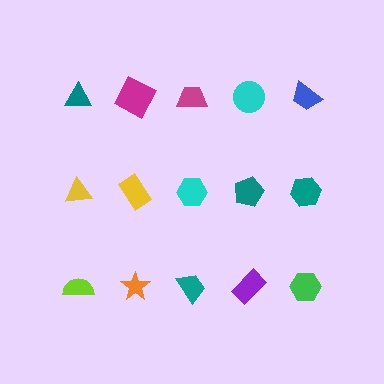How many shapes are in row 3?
5 shapes.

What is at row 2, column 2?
A yellow rectangle.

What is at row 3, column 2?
An orange star.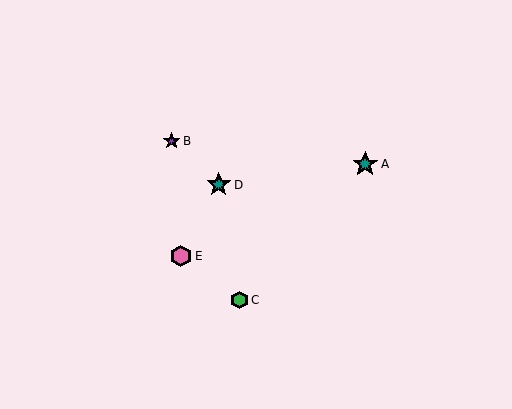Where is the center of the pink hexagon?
The center of the pink hexagon is at (181, 256).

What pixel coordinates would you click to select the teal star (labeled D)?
Click at (219, 185) to select the teal star D.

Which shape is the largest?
The teal star (labeled A) is the largest.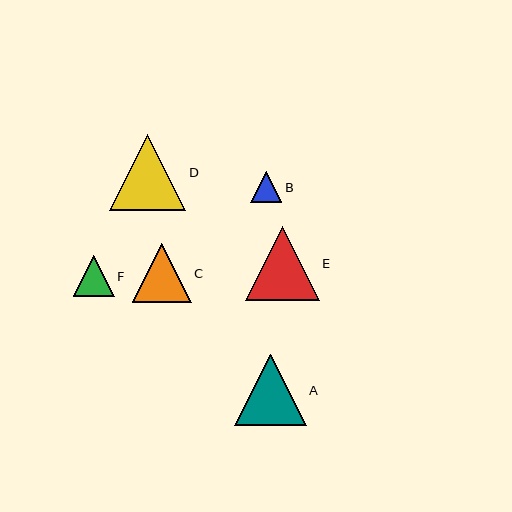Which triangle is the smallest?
Triangle B is the smallest with a size of approximately 31 pixels.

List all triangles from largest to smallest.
From largest to smallest: D, E, A, C, F, B.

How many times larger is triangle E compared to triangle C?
Triangle E is approximately 1.3 times the size of triangle C.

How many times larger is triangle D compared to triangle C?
Triangle D is approximately 1.3 times the size of triangle C.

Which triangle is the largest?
Triangle D is the largest with a size of approximately 76 pixels.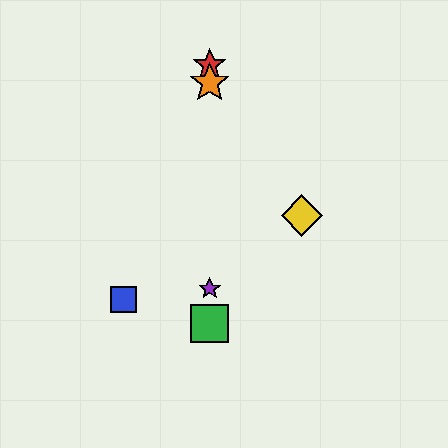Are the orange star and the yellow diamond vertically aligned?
No, the orange star is at x≈210 and the yellow diamond is at x≈302.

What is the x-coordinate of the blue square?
The blue square is at x≈124.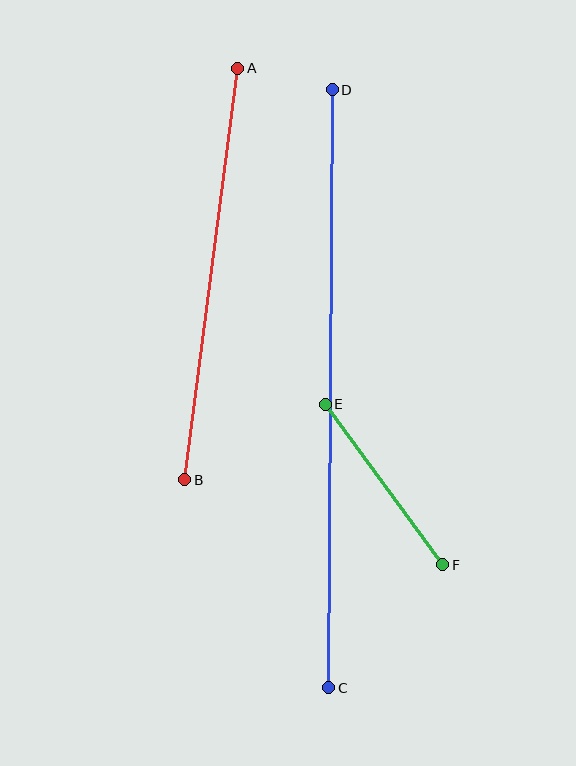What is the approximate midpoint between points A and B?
The midpoint is at approximately (211, 274) pixels.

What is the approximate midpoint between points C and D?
The midpoint is at approximately (331, 389) pixels.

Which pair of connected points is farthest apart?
Points C and D are farthest apart.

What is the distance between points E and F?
The distance is approximately 199 pixels.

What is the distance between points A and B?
The distance is approximately 415 pixels.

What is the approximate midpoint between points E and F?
The midpoint is at approximately (384, 485) pixels.